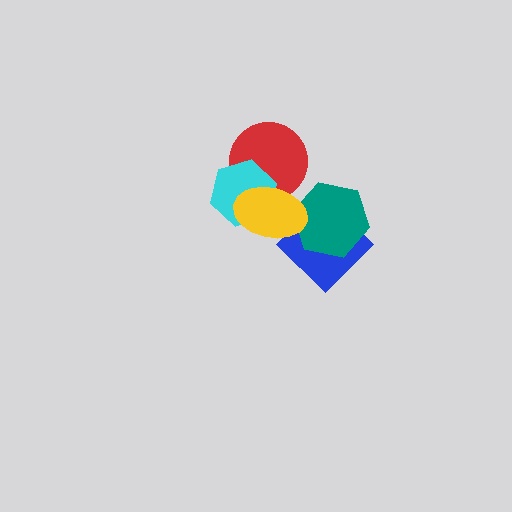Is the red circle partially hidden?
Yes, it is partially covered by another shape.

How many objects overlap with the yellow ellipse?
4 objects overlap with the yellow ellipse.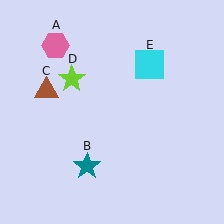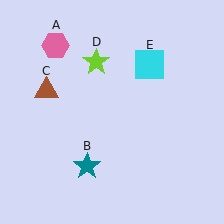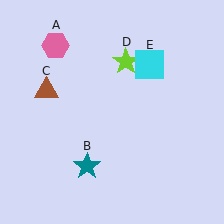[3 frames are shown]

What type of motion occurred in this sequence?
The lime star (object D) rotated clockwise around the center of the scene.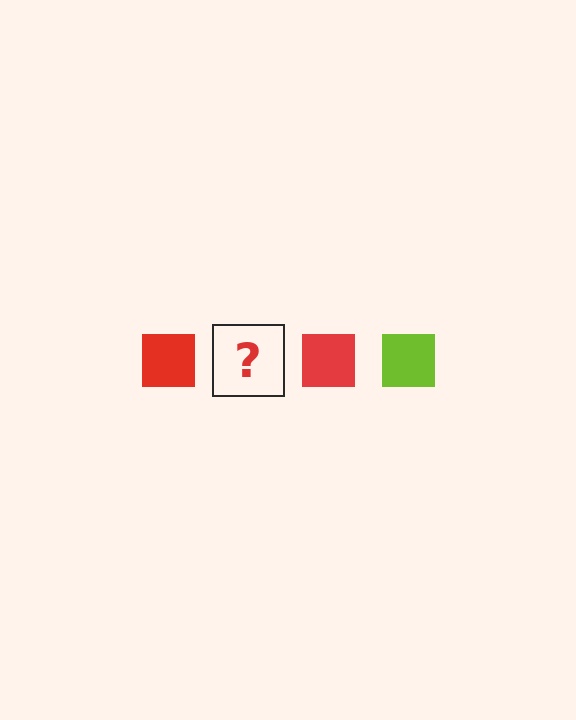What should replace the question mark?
The question mark should be replaced with a lime square.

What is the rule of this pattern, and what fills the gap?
The rule is that the pattern cycles through red, lime squares. The gap should be filled with a lime square.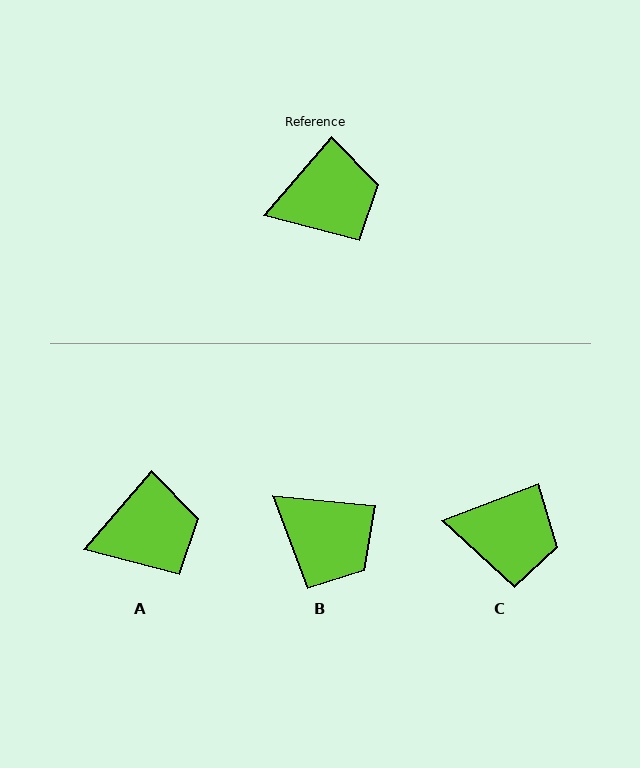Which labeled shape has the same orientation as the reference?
A.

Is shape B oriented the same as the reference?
No, it is off by about 54 degrees.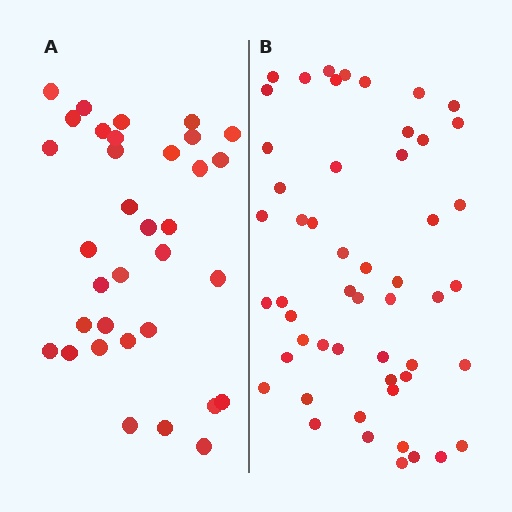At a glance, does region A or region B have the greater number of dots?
Region B (the right region) has more dots.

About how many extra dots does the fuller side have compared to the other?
Region B has approximately 20 more dots than region A.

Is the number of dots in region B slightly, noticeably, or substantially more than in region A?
Region B has substantially more. The ratio is roughly 1.5 to 1.